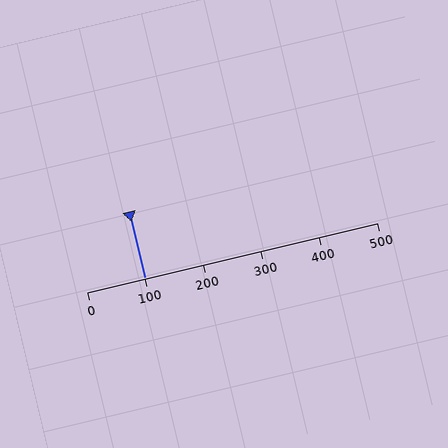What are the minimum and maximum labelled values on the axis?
The axis runs from 0 to 500.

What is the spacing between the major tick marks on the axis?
The major ticks are spaced 100 apart.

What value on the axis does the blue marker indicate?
The marker indicates approximately 100.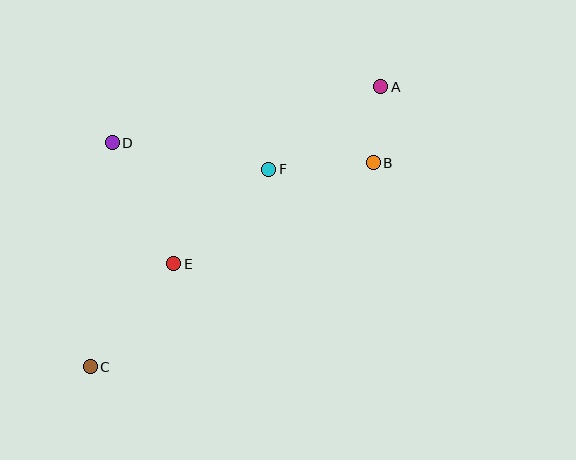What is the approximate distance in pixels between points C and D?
The distance between C and D is approximately 225 pixels.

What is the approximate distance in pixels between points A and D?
The distance between A and D is approximately 274 pixels.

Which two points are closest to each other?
Points A and B are closest to each other.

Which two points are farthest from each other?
Points A and C are farthest from each other.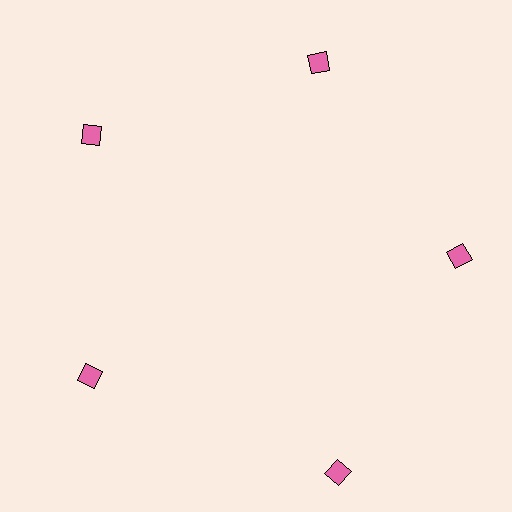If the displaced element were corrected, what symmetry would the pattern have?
It would have 5-fold rotational symmetry — the pattern would map onto itself every 72 degrees.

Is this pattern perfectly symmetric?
No. The 5 pink squares are arranged in a ring, but one element near the 5 o'clock position is pushed outward from the center, breaking the 5-fold rotational symmetry.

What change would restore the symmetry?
The symmetry would be restored by moving it inward, back onto the ring so that all 5 squares sit at equal angles and equal distance from the center.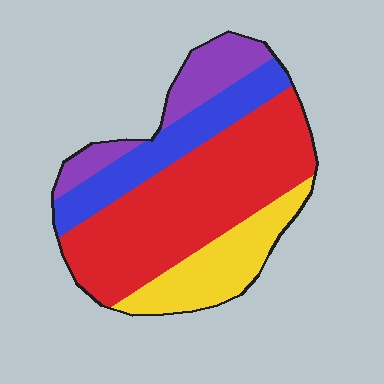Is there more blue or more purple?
Blue.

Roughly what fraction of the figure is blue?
Blue covers about 20% of the figure.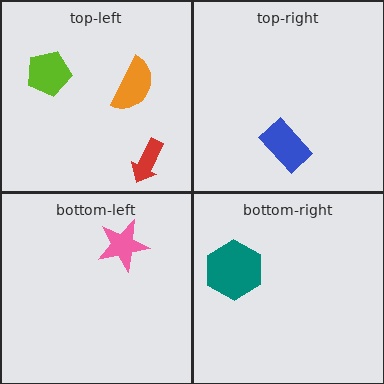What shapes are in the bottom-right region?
The teal hexagon.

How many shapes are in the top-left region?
3.